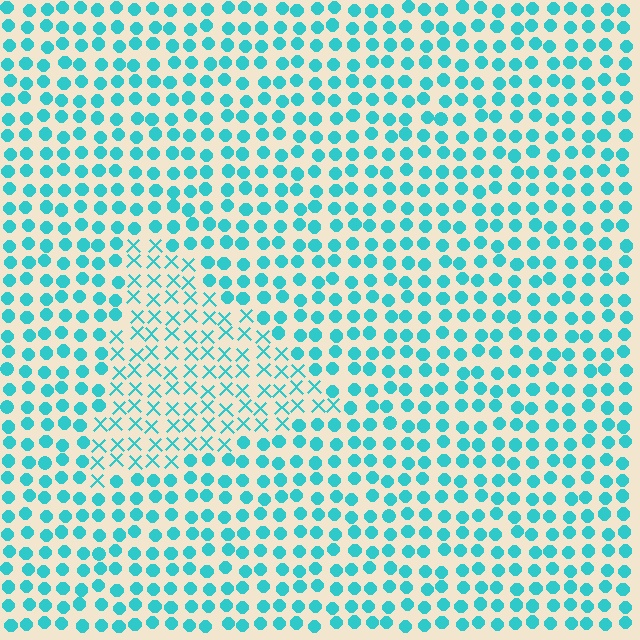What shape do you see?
I see a triangle.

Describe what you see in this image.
The image is filled with small cyan elements arranged in a uniform grid. A triangle-shaped region contains X marks, while the surrounding area contains circles. The boundary is defined purely by the change in element shape.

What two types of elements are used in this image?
The image uses X marks inside the triangle region and circles outside it.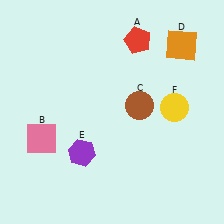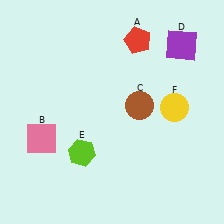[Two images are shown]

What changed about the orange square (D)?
In Image 1, D is orange. In Image 2, it changed to purple.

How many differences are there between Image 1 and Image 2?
There are 2 differences between the two images.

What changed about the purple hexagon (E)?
In Image 1, E is purple. In Image 2, it changed to lime.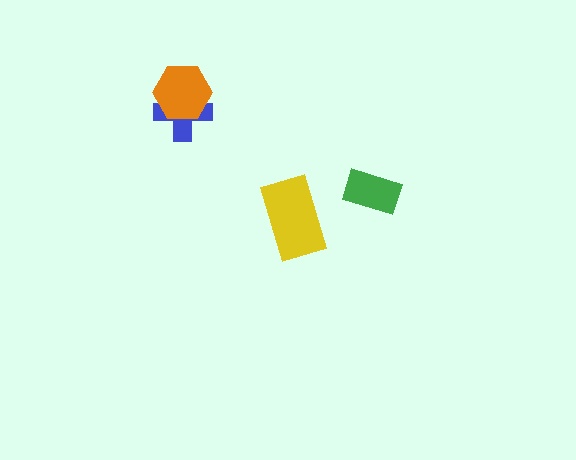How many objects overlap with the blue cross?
1 object overlaps with the blue cross.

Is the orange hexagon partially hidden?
No, no other shape covers it.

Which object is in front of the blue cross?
The orange hexagon is in front of the blue cross.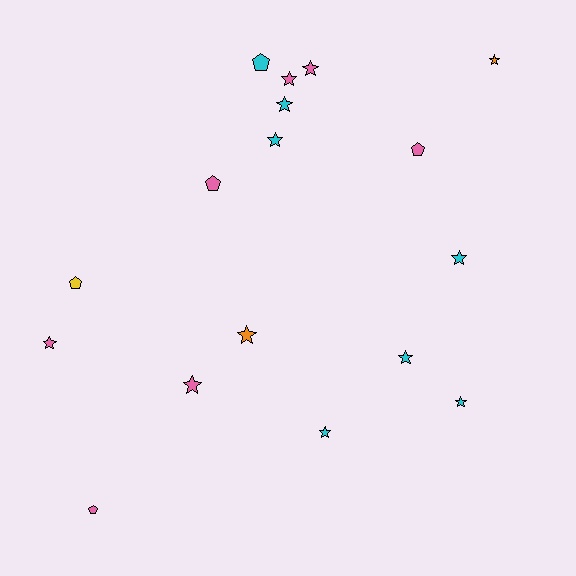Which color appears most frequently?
Cyan, with 7 objects.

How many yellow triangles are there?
There are no yellow triangles.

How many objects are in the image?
There are 17 objects.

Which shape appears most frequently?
Star, with 12 objects.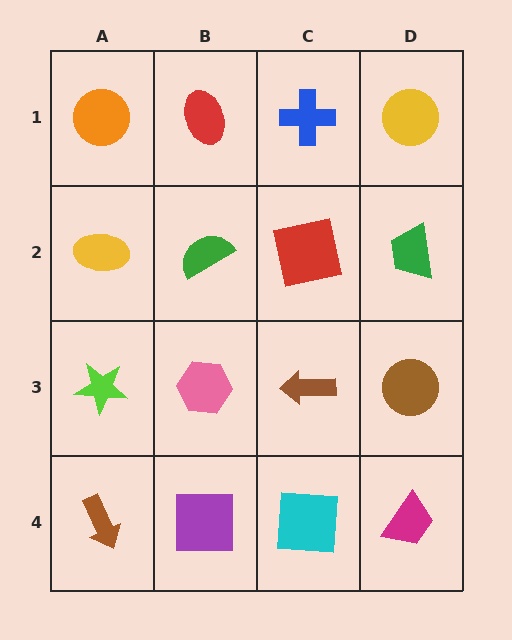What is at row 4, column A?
A brown arrow.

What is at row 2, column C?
A red square.